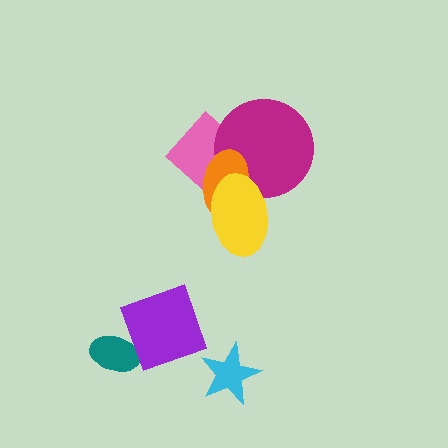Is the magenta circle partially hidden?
Yes, it is partially covered by another shape.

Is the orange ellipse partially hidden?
Yes, it is partially covered by another shape.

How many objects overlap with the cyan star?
0 objects overlap with the cyan star.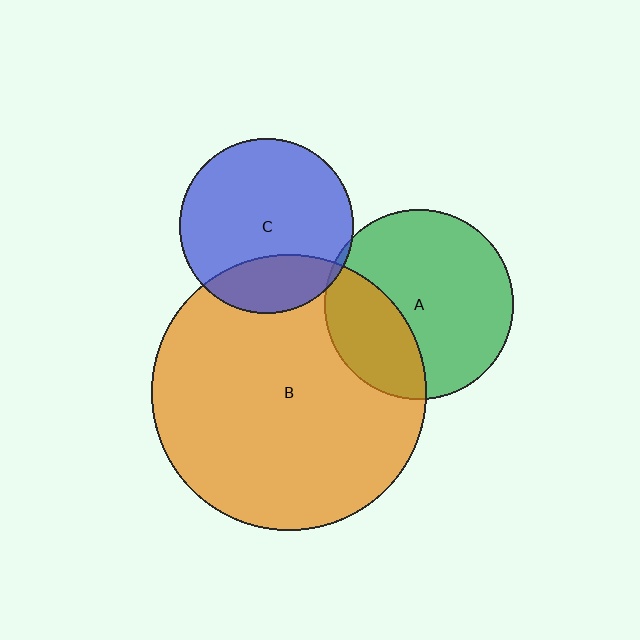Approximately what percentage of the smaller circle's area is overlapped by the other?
Approximately 5%.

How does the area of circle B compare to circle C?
Approximately 2.5 times.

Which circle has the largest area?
Circle B (orange).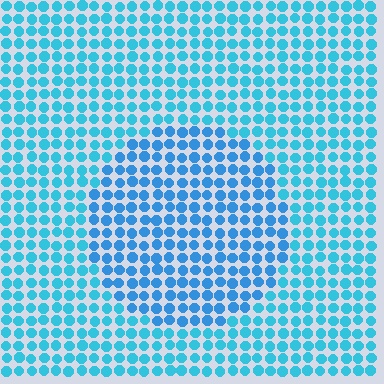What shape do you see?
I see a circle.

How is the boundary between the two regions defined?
The boundary is defined purely by a slight shift in hue (about 19 degrees). Spacing, size, and orientation are identical on both sides.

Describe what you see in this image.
The image is filled with small cyan elements in a uniform arrangement. A circle-shaped region is visible where the elements are tinted to a slightly different hue, forming a subtle color boundary.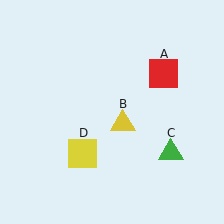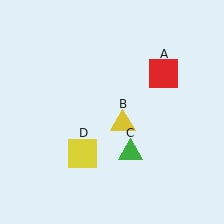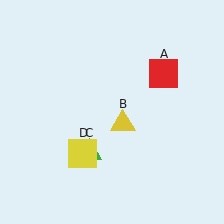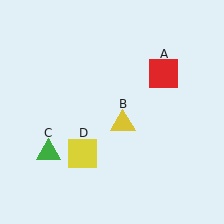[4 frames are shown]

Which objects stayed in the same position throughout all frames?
Red square (object A) and yellow triangle (object B) and yellow square (object D) remained stationary.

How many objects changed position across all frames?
1 object changed position: green triangle (object C).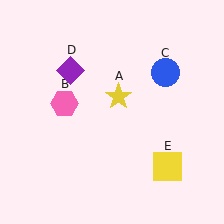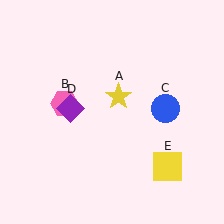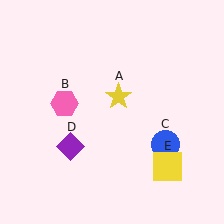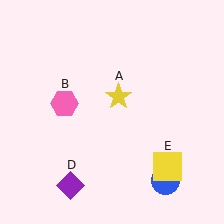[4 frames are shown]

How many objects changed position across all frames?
2 objects changed position: blue circle (object C), purple diamond (object D).